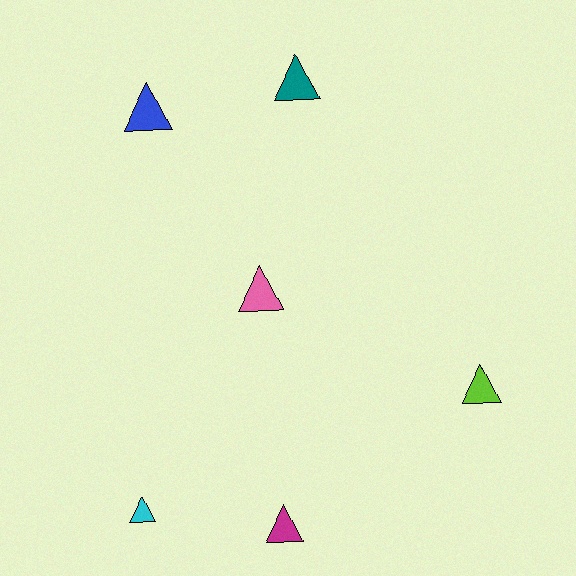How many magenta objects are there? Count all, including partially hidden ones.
There is 1 magenta object.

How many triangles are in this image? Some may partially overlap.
There are 6 triangles.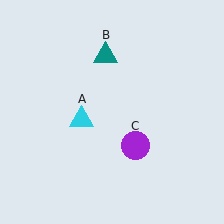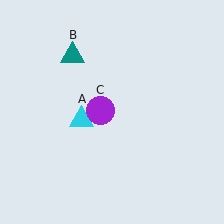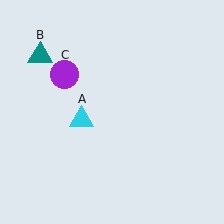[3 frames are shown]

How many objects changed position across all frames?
2 objects changed position: teal triangle (object B), purple circle (object C).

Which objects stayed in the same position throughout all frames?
Cyan triangle (object A) remained stationary.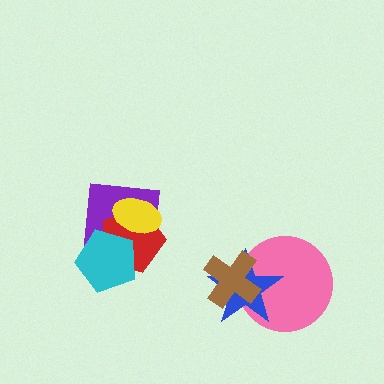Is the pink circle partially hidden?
Yes, it is partially covered by another shape.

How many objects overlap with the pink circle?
2 objects overlap with the pink circle.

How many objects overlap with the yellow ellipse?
2 objects overlap with the yellow ellipse.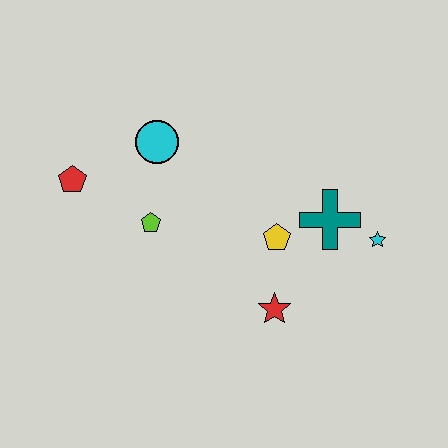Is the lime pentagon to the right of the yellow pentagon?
No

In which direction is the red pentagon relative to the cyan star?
The red pentagon is to the left of the cyan star.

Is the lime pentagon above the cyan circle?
No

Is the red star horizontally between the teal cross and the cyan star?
No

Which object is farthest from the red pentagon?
The cyan star is farthest from the red pentagon.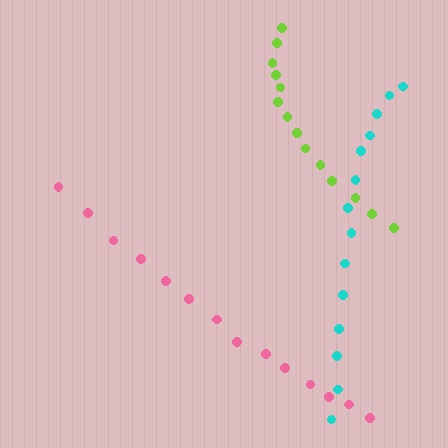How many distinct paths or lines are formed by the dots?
There are 3 distinct paths.